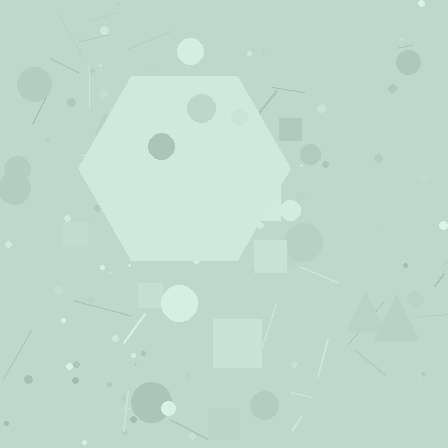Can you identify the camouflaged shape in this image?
The camouflaged shape is a hexagon.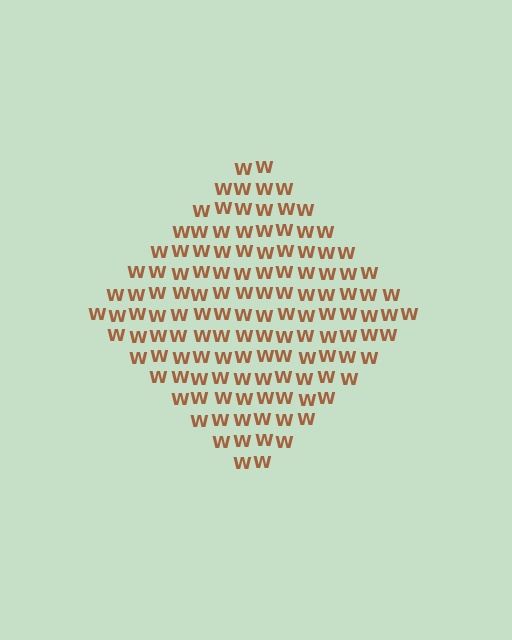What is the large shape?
The large shape is a diamond.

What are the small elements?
The small elements are letter W's.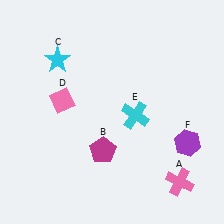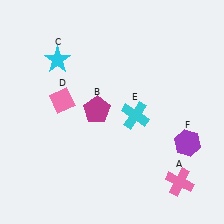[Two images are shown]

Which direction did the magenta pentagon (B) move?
The magenta pentagon (B) moved up.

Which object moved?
The magenta pentagon (B) moved up.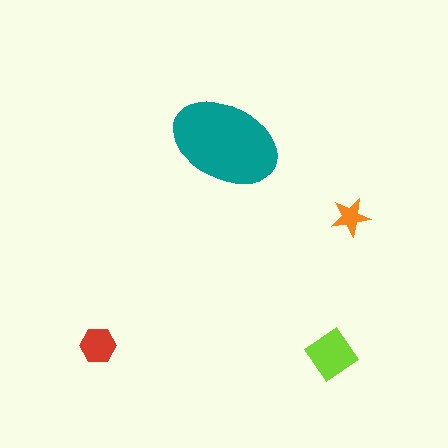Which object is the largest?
The teal ellipse.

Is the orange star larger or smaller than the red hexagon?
Smaller.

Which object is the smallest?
The orange star.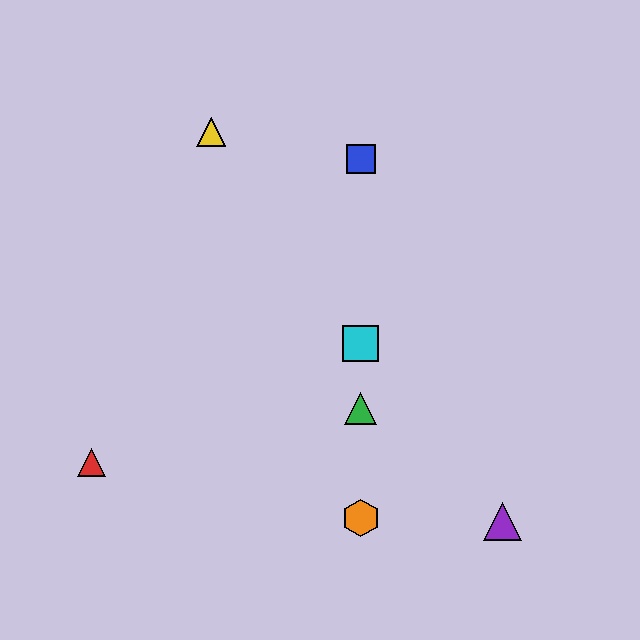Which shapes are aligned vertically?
The blue square, the green triangle, the orange hexagon, the cyan square are aligned vertically.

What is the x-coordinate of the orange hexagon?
The orange hexagon is at x≈361.